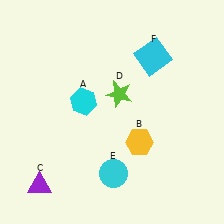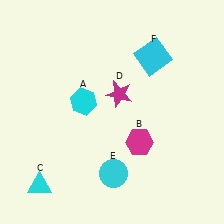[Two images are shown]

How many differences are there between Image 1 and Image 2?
There are 3 differences between the two images.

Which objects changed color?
B changed from yellow to magenta. C changed from purple to cyan. D changed from lime to magenta.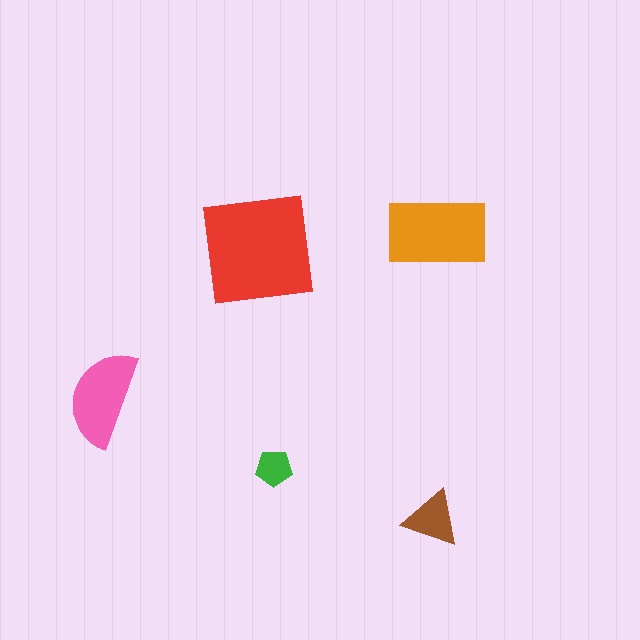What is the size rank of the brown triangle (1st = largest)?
4th.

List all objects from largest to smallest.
The red square, the orange rectangle, the pink semicircle, the brown triangle, the green pentagon.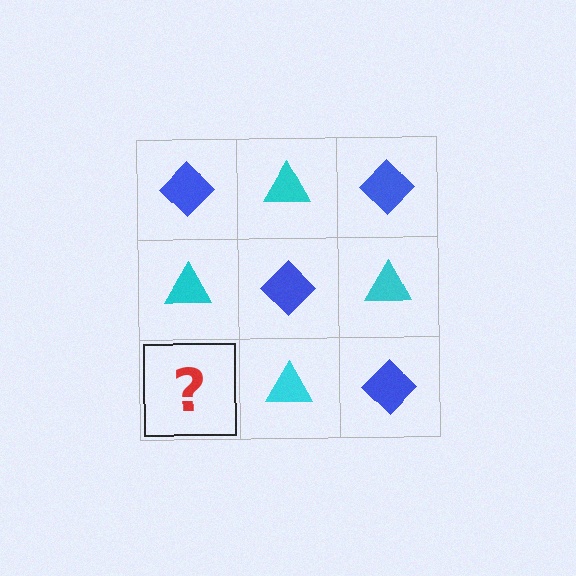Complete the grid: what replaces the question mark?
The question mark should be replaced with a blue diamond.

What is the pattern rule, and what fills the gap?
The rule is that it alternates blue diamond and cyan triangle in a checkerboard pattern. The gap should be filled with a blue diamond.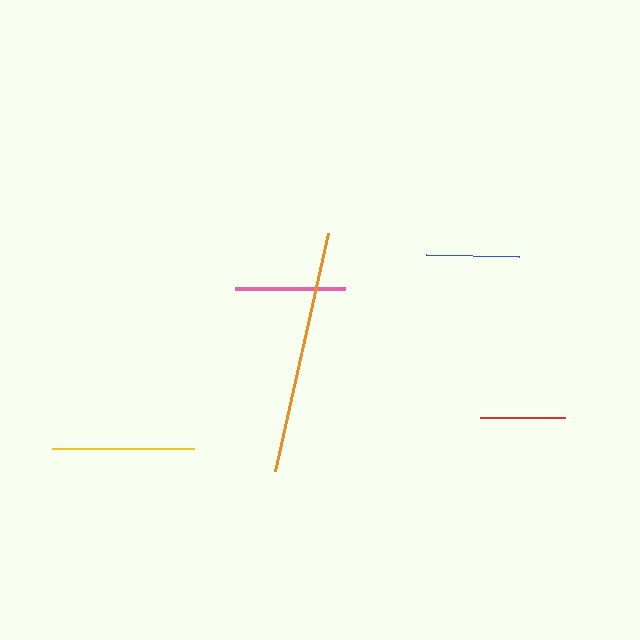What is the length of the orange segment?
The orange segment is approximately 244 pixels long.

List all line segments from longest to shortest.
From longest to shortest: orange, yellow, pink, blue, red.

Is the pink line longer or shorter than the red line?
The pink line is longer than the red line.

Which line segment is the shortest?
The red line is the shortest at approximately 85 pixels.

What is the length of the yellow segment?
The yellow segment is approximately 143 pixels long.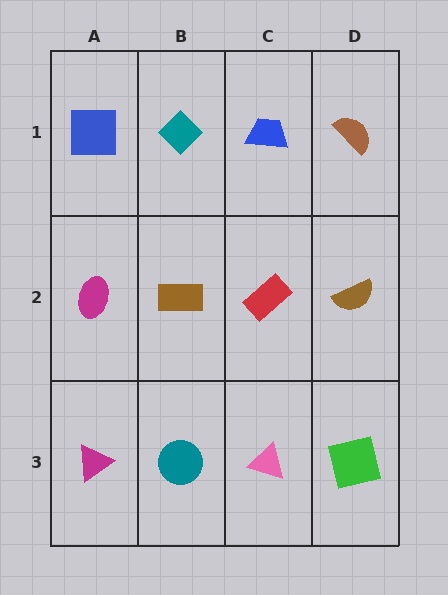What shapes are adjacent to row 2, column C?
A blue trapezoid (row 1, column C), a pink triangle (row 3, column C), a brown rectangle (row 2, column B), a brown semicircle (row 2, column D).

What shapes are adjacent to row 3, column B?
A brown rectangle (row 2, column B), a magenta triangle (row 3, column A), a pink triangle (row 3, column C).